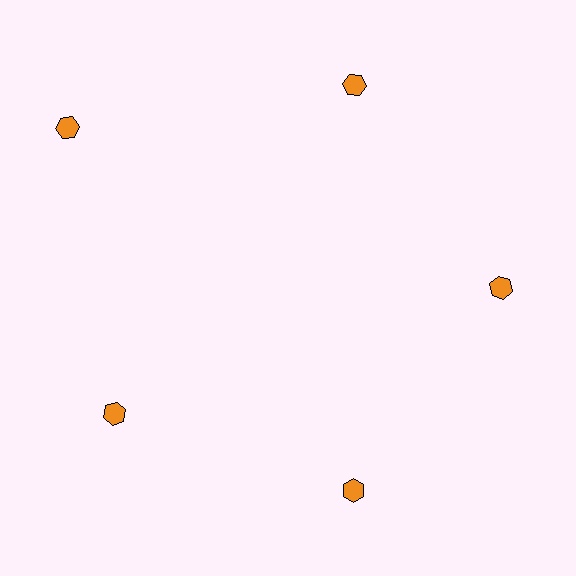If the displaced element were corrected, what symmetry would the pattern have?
It would have 5-fold rotational symmetry — the pattern would map onto itself every 72 degrees.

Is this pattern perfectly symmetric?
No. The 5 orange hexagons are arranged in a ring, but one element near the 10 o'clock position is pushed outward from the center, breaking the 5-fold rotational symmetry.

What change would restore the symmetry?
The symmetry would be restored by moving it inward, back onto the ring so that all 5 hexagons sit at equal angles and equal distance from the center.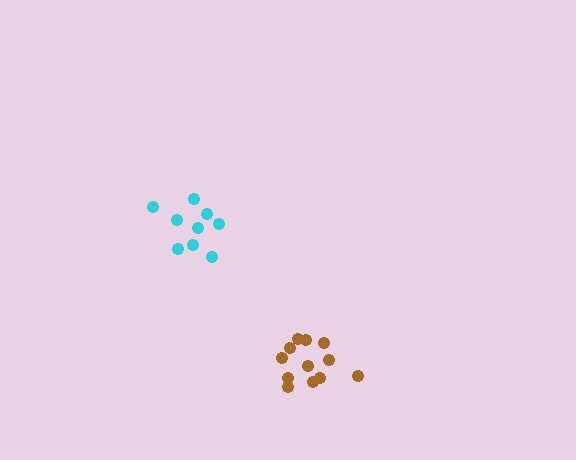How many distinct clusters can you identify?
There are 2 distinct clusters.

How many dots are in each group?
Group 1: 12 dots, Group 2: 9 dots (21 total).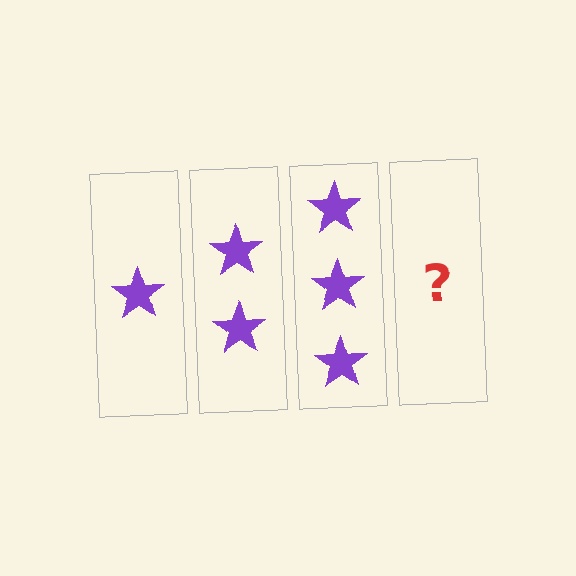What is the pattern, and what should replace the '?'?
The pattern is that each step adds one more star. The '?' should be 4 stars.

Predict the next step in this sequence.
The next step is 4 stars.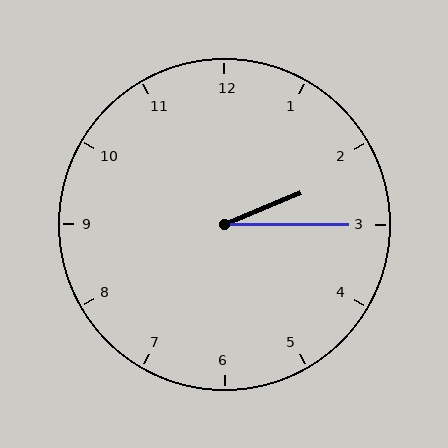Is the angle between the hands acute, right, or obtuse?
It is acute.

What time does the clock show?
2:15.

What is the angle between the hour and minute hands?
Approximately 22 degrees.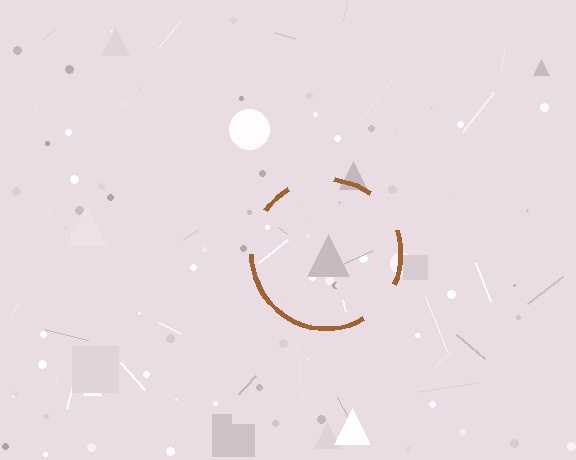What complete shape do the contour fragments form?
The contour fragments form a circle.